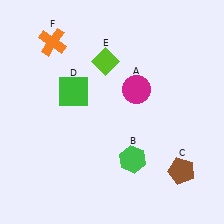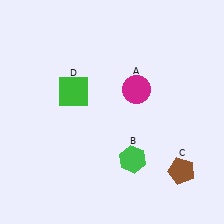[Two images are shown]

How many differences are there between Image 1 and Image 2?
There are 2 differences between the two images.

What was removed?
The lime diamond (E), the orange cross (F) were removed in Image 2.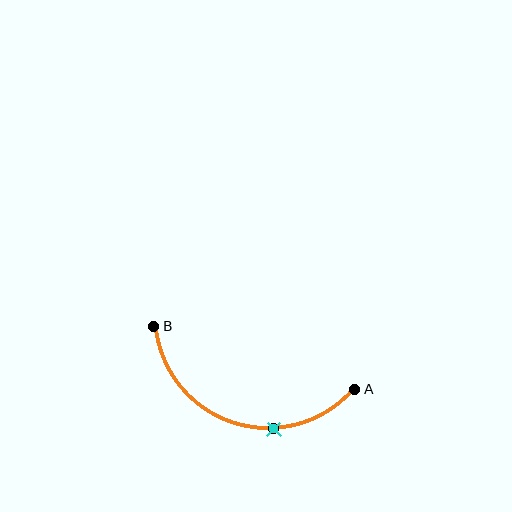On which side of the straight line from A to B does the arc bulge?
The arc bulges below the straight line connecting A and B.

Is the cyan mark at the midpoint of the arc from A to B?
No. The cyan mark lies on the arc but is closer to endpoint A. The arc midpoint would be at the point on the curve equidistant along the arc from both A and B.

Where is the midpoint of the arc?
The arc midpoint is the point on the curve farthest from the straight line joining A and B. It sits below that line.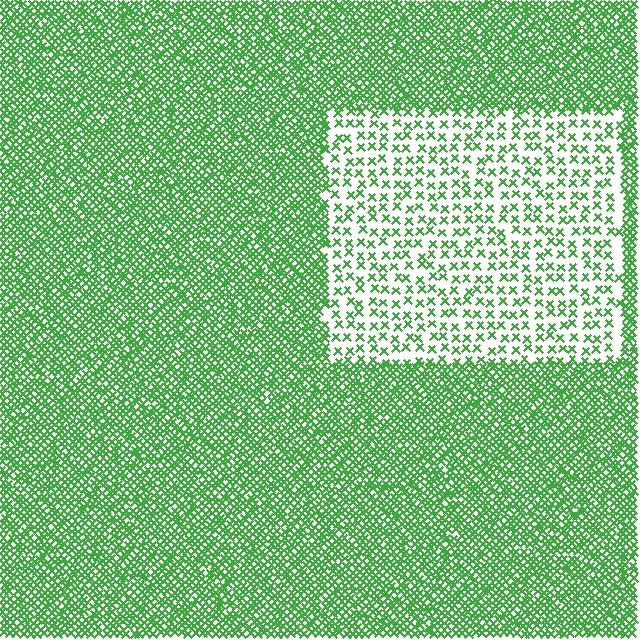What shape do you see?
I see a rectangle.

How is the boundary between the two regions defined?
The boundary is defined by a change in element density (approximately 3.0x ratio). All elements are the same color, size, and shape.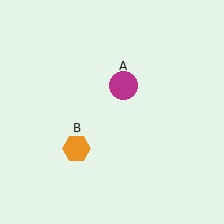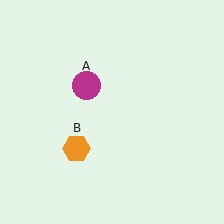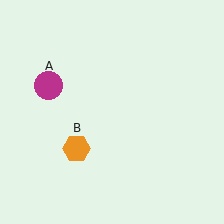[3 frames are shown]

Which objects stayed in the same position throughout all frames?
Orange hexagon (object B) remained stationary.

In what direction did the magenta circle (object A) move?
The magenta circle (object A) moved left.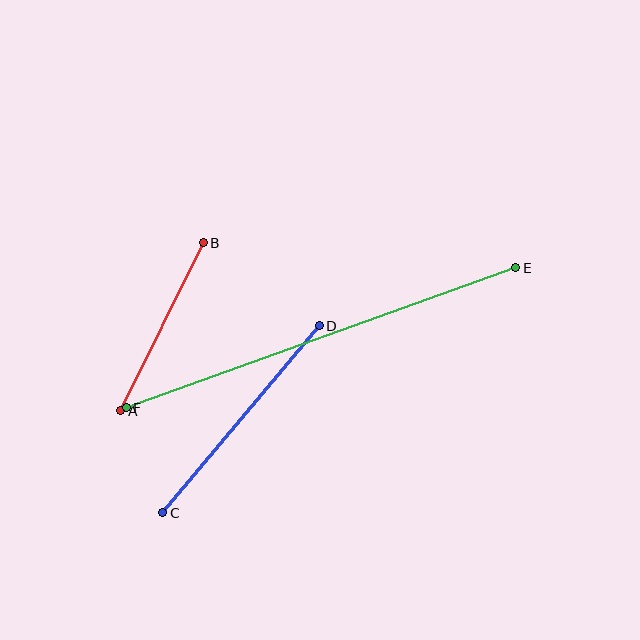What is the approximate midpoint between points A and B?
The midpoint is at approximately (162, 327) pixels.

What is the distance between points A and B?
The distance is approximately 188 pixels.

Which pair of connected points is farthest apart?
Points E and F are farthest apart.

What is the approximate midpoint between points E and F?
The midpoint is at approximately (321, 338) pixels.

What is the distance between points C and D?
The distance is approximately 244 pixels.